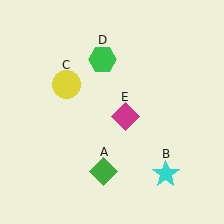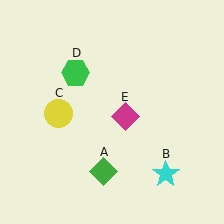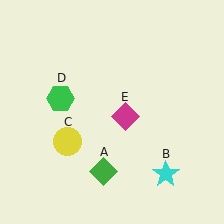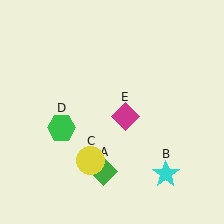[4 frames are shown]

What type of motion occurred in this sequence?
The yellow circle (object C), green hexagon (object D) rotated counterclockwise around the center of the scene.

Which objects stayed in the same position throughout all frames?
Green diamond (object A) and cyan star (object B) and magenta diamond (object E) remained stationary.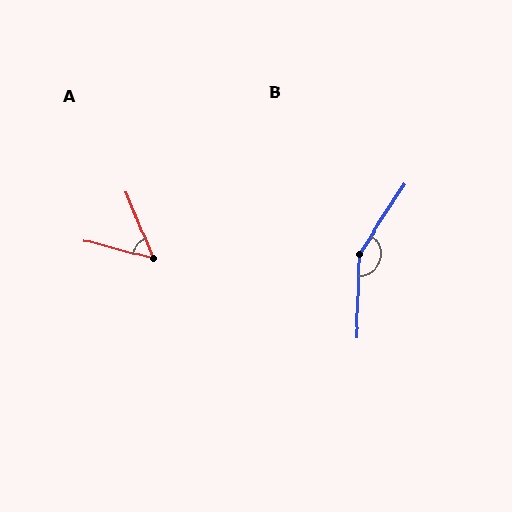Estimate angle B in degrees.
Approximately 149 degrees.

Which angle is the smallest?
A, at approximately 53 degrees.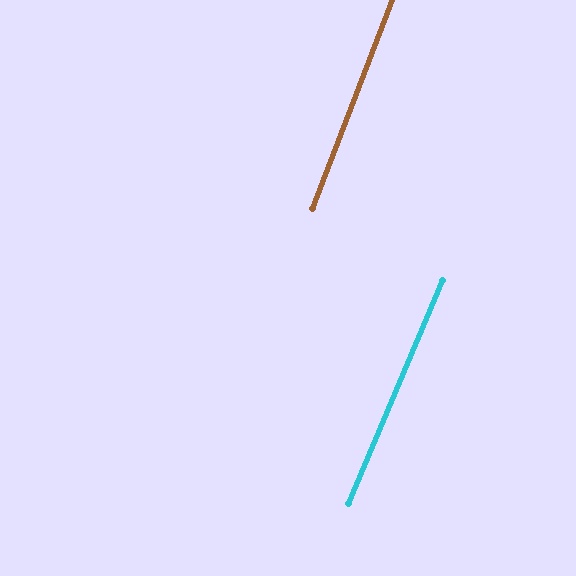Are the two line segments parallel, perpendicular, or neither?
Parallel — their directions differ by only 1.9°.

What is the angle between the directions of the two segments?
Approximately 2 degrees.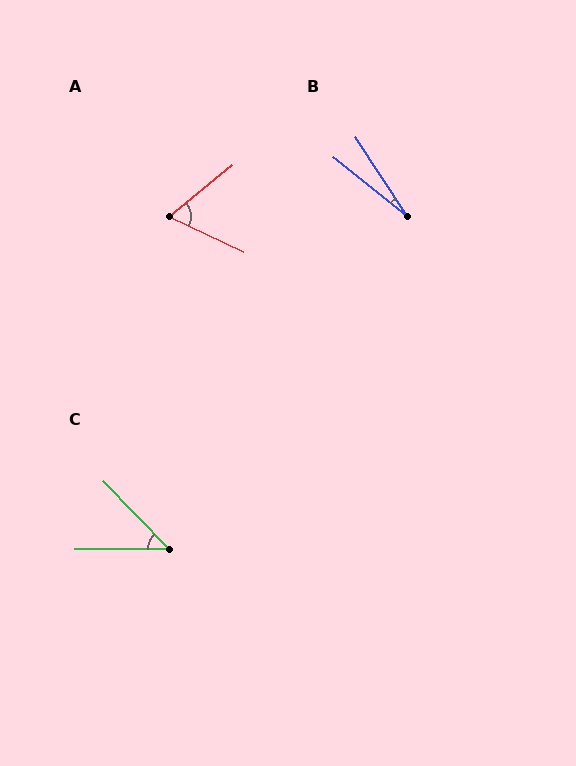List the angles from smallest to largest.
B (18°), C (46°), A (64°).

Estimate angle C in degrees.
Approximately 46 degrees.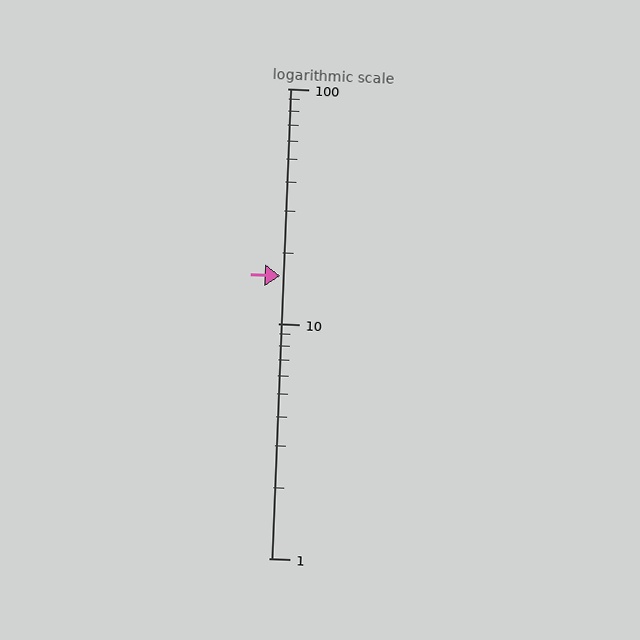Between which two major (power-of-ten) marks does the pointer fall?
The pointer is between 10 and 100.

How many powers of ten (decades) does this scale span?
The scale spans 2 decades, from 1 to 100.